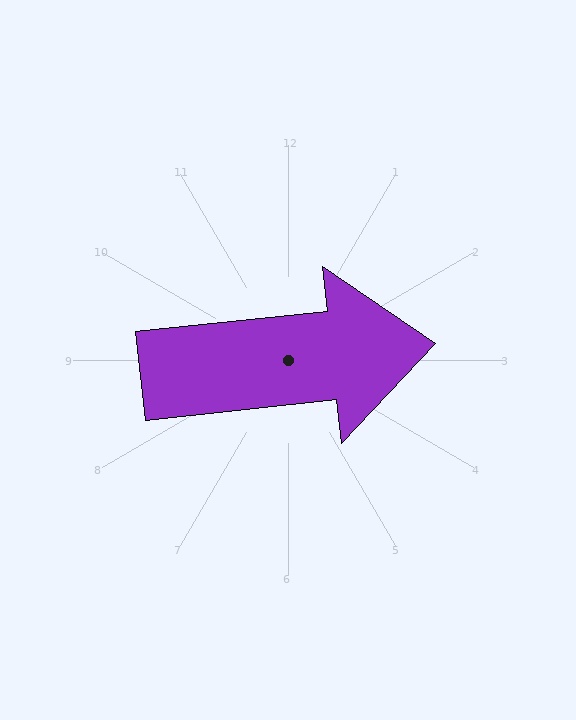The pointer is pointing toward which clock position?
Roughly 3 o'clock.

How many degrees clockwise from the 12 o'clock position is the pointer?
Approximately 84 degrees.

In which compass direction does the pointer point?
East.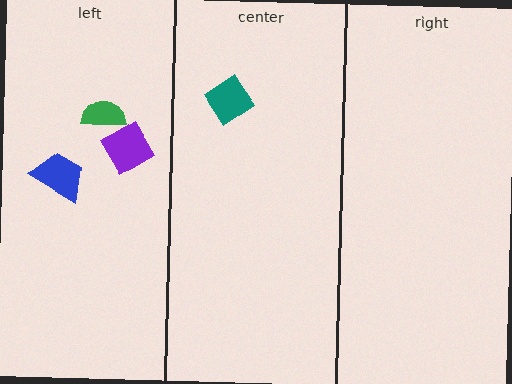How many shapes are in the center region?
1.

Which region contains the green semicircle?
The left region.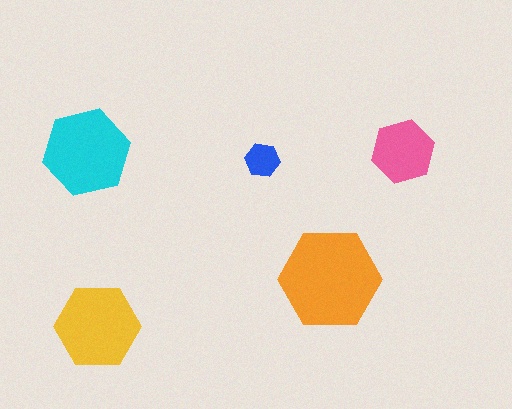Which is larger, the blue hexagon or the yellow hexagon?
The yellow one.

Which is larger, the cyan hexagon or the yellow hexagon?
The cyan one.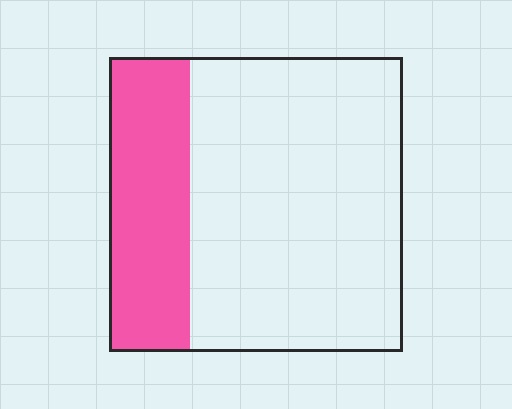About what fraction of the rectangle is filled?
About one quarter (1/4).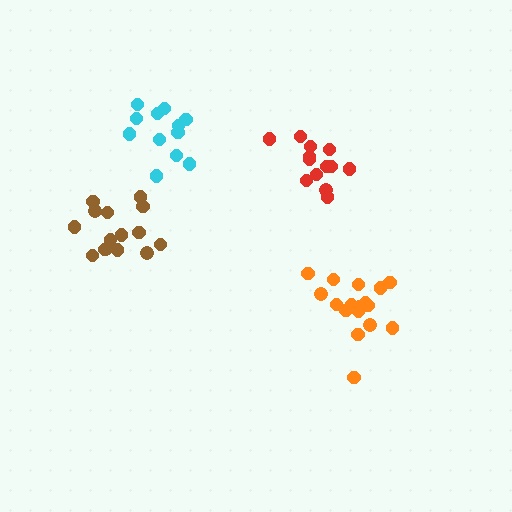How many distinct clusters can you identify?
There are 4 distinct clusters.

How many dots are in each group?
Group 1: 12 dots, Group 2: 17 dots, Group 3: 13 dots, Group 4: 15 dots (57 total).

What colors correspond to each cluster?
The clusters are colored: cyan, orange, red, brown.